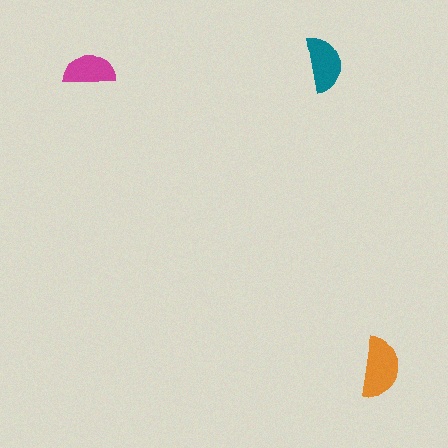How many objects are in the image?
There are 3 objects in the image.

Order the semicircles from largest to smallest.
the orange one, the teal one, the magenta one.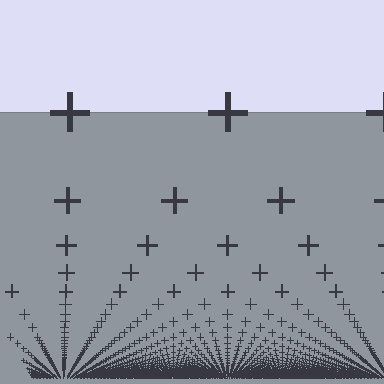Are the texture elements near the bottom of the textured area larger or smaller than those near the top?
Smaller. The gradient is inverted — elements near the bottom are smaller and denser.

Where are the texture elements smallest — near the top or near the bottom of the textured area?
Near the bottom.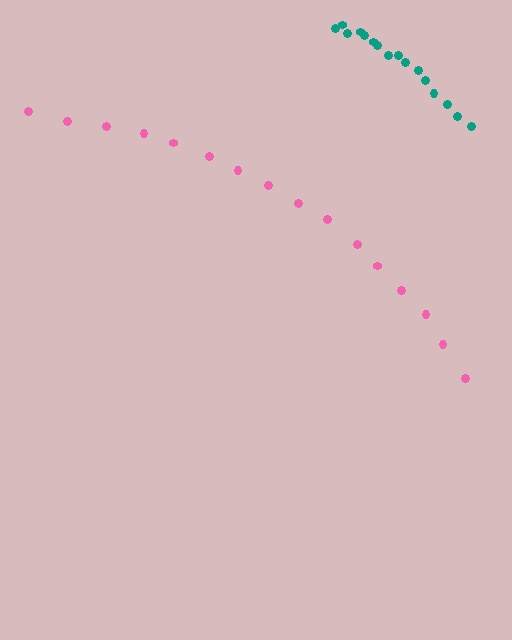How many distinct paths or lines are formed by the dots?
There are 2 distinct paths.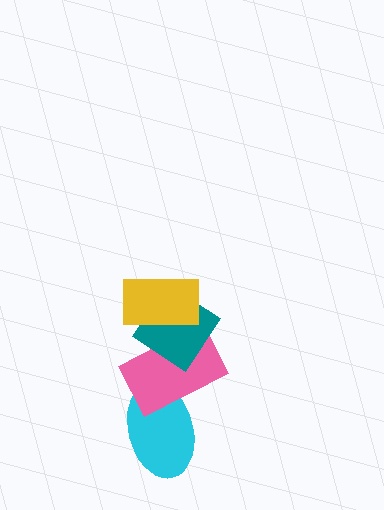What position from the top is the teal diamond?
The teal diamond is 2nd from the top.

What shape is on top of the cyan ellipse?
The pink rectangle is on top of the cyan ellipse.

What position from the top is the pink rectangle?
The pink rectangle is 3rd from the top.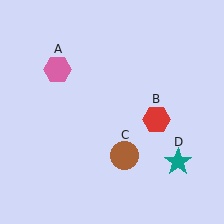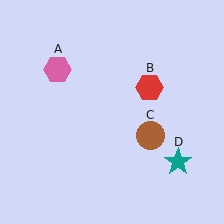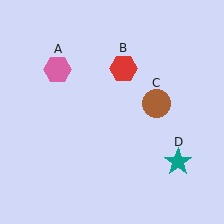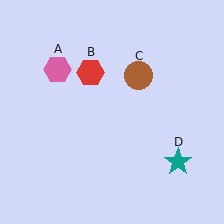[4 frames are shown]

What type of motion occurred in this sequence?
The red hexagon (object B), brown circle (object C) rotated counterclockwise around the center of the scene.